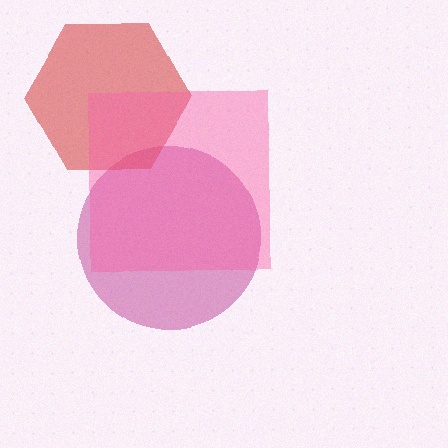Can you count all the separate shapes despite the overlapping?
Yes, there are 3 separate shapes.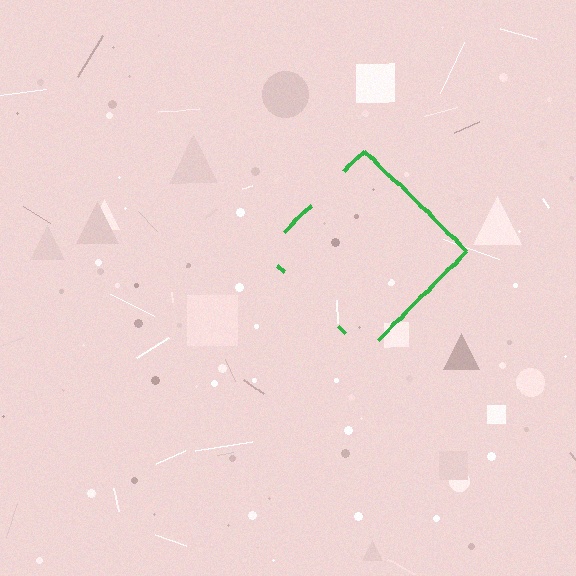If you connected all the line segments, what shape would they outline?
They would outline a diamond.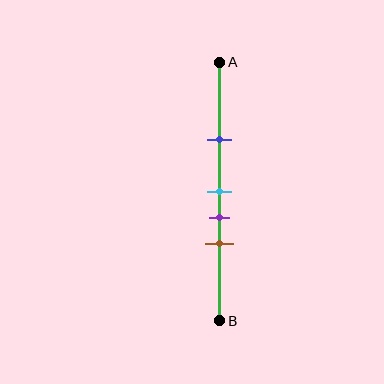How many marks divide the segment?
There are 4 marks dividing the segment.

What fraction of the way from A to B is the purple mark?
The purple mark is approximately 60% (0.6) of the way from A to B.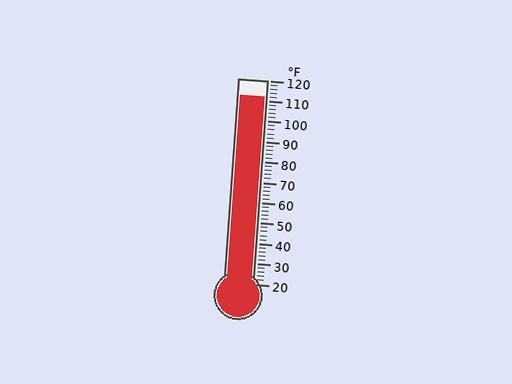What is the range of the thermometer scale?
The thermometer scale ranges from 20°F to 120°F.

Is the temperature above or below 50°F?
The temperature is above 50°F.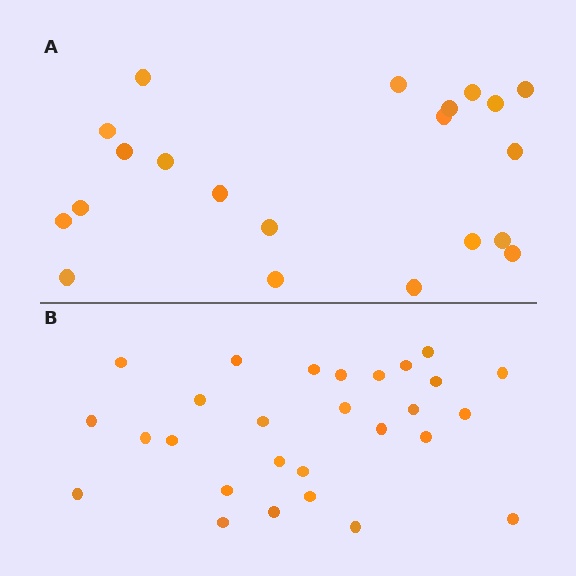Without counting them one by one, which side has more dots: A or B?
Region B (the bottom region) has more dots.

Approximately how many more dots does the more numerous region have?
Region B has roughly 8 or so more dots than region A.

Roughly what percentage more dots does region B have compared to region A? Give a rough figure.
About 35% more.